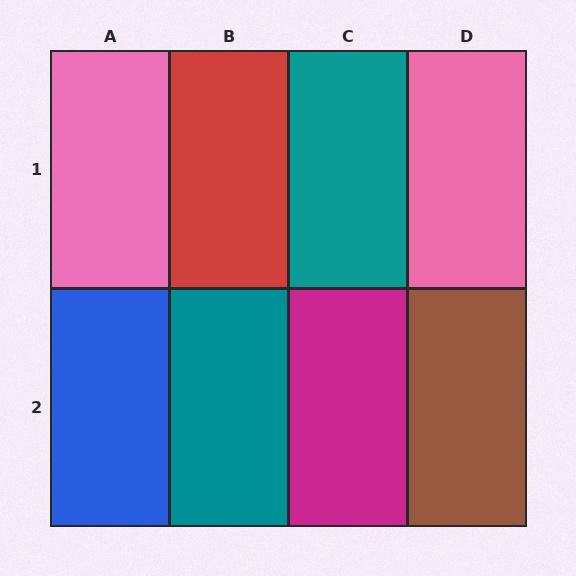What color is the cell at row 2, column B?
Teal.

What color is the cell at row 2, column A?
Blue.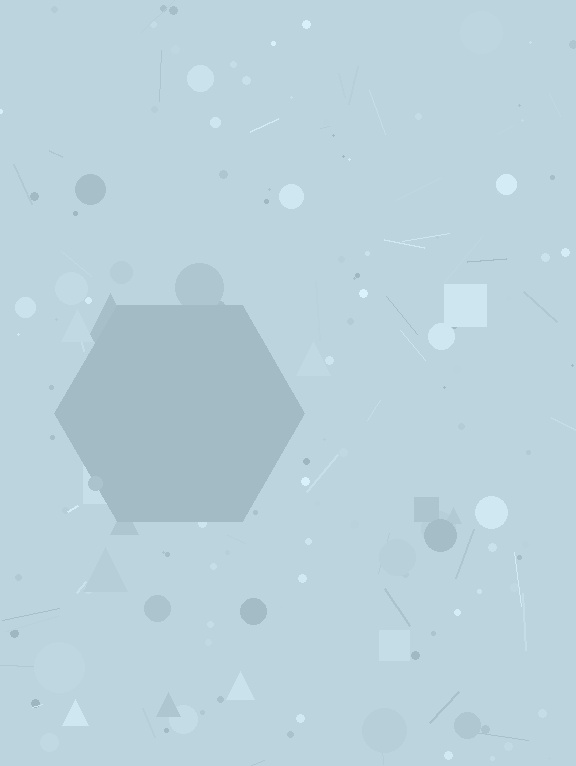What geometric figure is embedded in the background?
A hexagon is embedded in the background.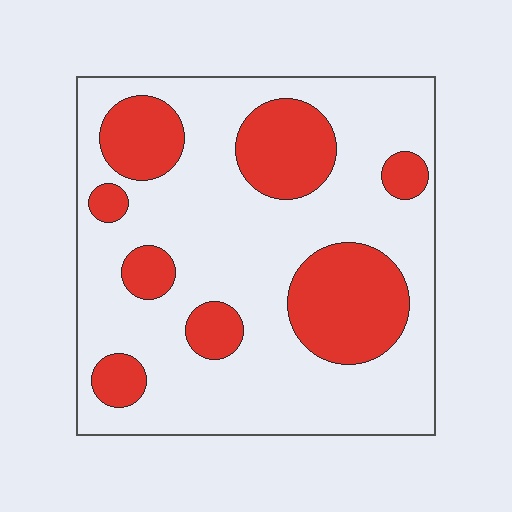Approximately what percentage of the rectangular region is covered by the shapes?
Approximately 30%.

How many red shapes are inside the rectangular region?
8.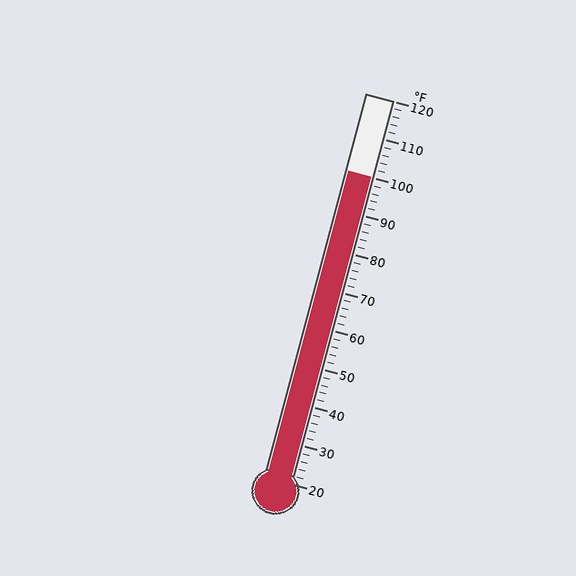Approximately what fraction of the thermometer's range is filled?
The thermometer is filled to approximately 80% of its range.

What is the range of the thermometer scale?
The thermometer scale ranges from 20°F to 120°F.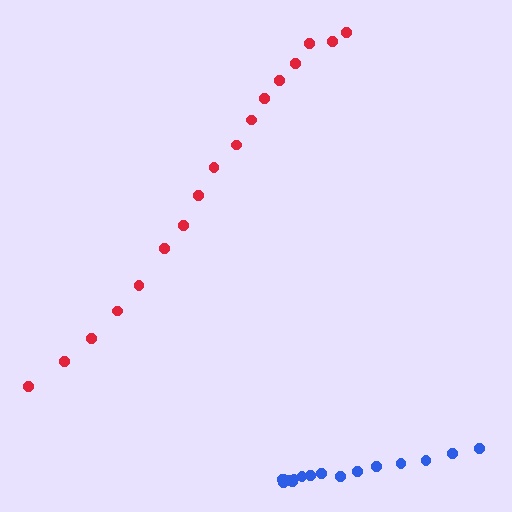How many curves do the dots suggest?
There are 2 distinct paths.